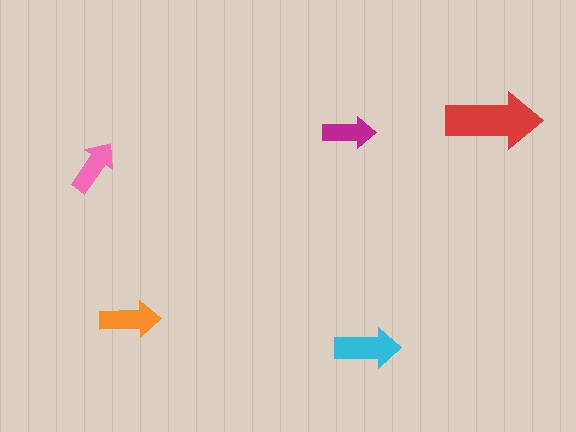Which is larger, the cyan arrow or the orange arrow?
The cyan one.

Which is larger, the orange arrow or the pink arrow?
The orange one.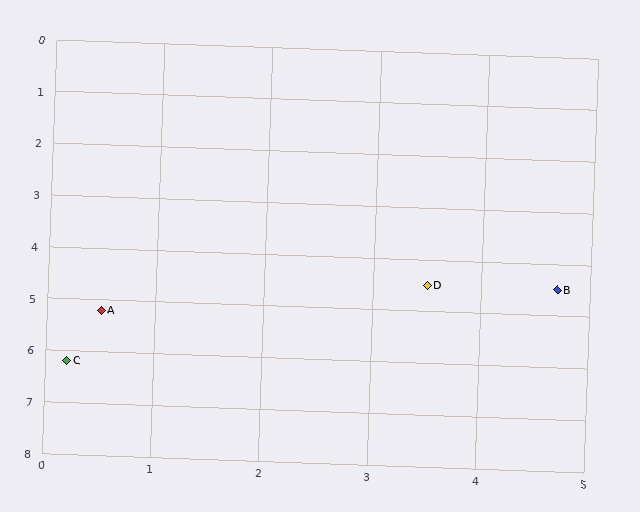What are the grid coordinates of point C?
Point C is at approximately (0.2, 6.2).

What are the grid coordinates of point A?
Point A is at approximately (0.5, 5.2).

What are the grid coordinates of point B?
Point B is at approximately (4.7, 4.5).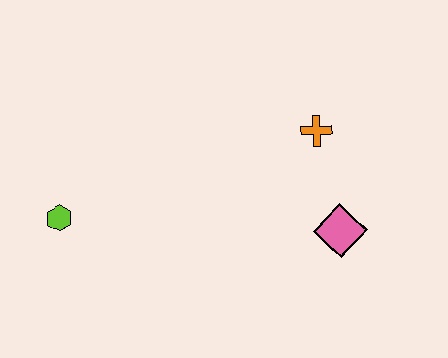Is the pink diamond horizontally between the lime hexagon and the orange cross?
No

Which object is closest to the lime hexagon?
The orange cross is closest to the lime hexagon.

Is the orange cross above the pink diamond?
Yes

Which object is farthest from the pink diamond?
The lime hexagon is farthest from the pink diamond.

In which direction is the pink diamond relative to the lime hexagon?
The pink diamond is to the right of the lime hexagon.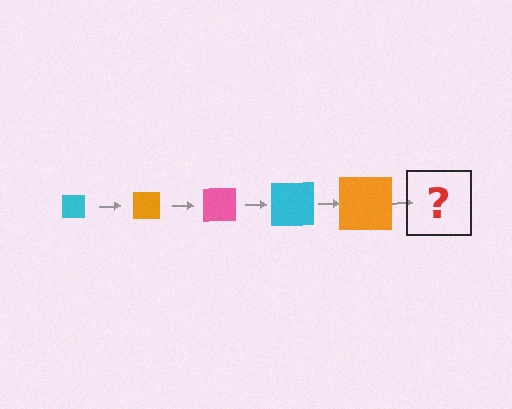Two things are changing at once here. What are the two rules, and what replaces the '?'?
The two rules are that the square grows larger each step and the color cycles through cyan, orange, and pink. The '?' should be a pink square, larger than the previous one.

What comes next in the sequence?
The next element should be a pink square, larger than the previous one.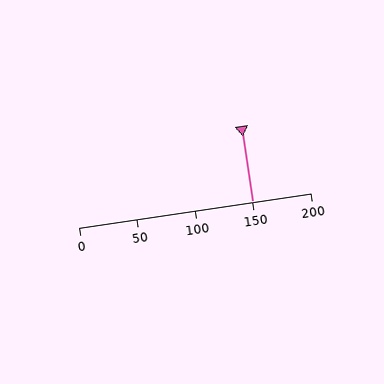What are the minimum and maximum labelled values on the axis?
The axis runs from 0 to 200.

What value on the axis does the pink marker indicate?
The marker indicates approximately 150.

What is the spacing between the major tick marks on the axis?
The major ticks are spaced 50 apart.